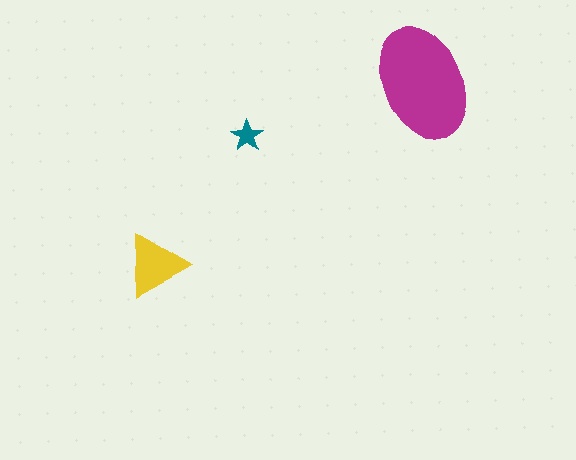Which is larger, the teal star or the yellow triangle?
The yellow triangle.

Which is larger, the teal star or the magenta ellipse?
The magenta ellipse.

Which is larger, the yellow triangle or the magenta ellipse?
The magenta ellipse.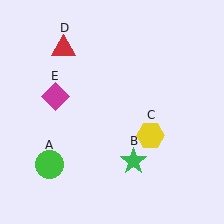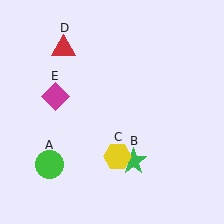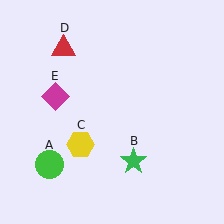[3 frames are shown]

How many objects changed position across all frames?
1 object changed position: yellow hexagon (object C).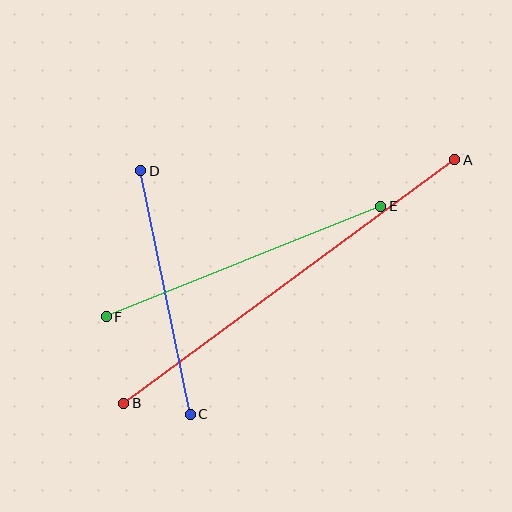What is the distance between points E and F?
The distance is approximately 296 pixels.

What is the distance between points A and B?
The distance is approximately 411 pixels.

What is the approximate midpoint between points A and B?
The midpoint is at approximately (289, 282) pixels.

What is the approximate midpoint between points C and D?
The midpoint is at approximately (165, 292) pixels.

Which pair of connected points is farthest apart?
Points A and B are farthest apart.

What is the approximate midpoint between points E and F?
The midpoint is at approximately (244, 262) pixels.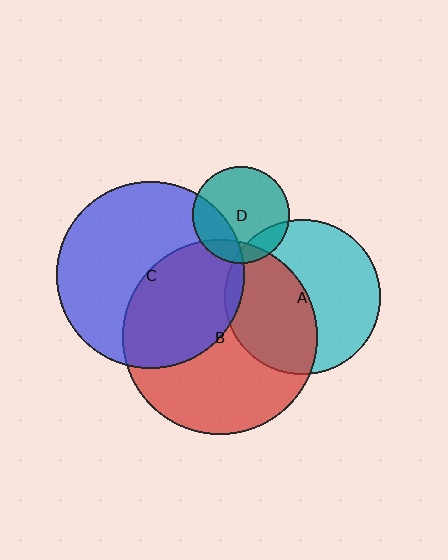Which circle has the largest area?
Circle B (red).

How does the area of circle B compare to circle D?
Approximately 4.0 times.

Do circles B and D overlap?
Yes.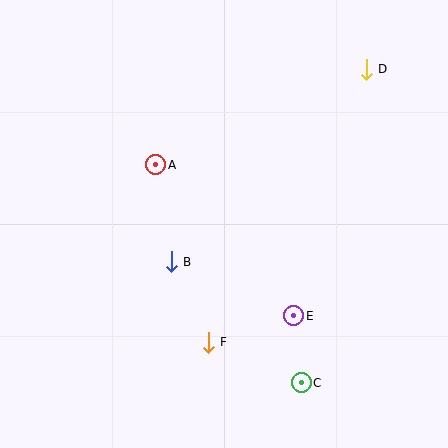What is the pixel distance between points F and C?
The distance between F and C is 101 pixels.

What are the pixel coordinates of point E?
Point E is at (294, 316).